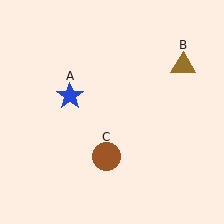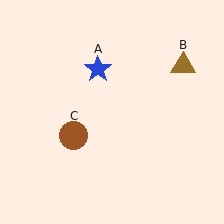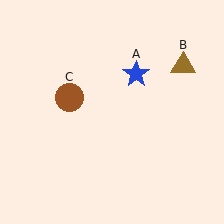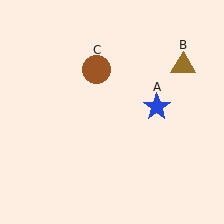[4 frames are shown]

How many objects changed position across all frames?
2 objects changed position: blue star (object A), brown circle (object C).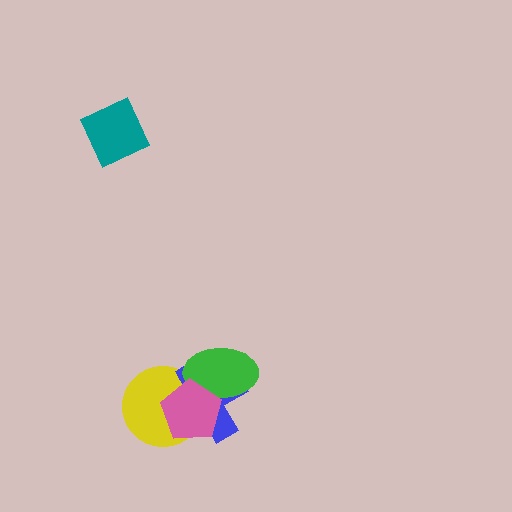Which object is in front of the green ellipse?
The pink pentagon is in front of the green ellipse.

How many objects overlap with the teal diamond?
0 objects overlap with the teal diamond.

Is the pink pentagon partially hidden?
No, no other shape covers it.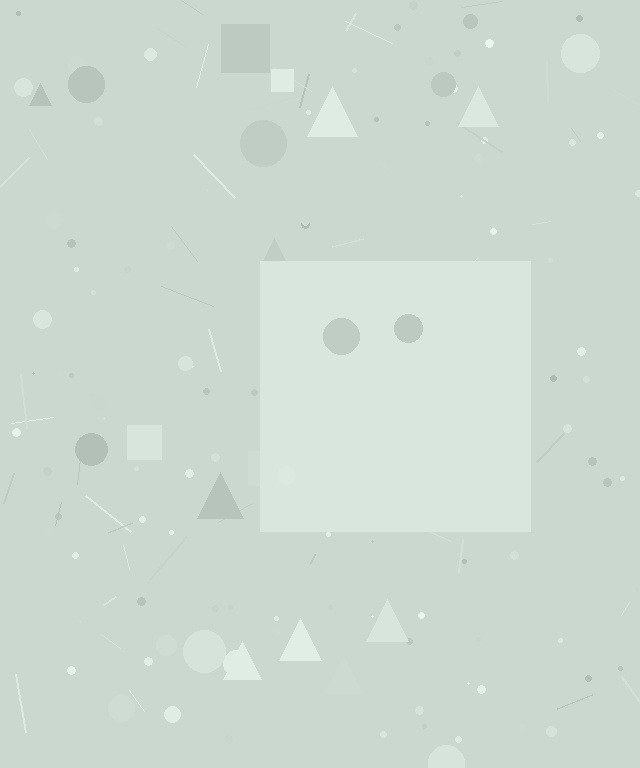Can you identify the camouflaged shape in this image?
The camouflaged shape is a square.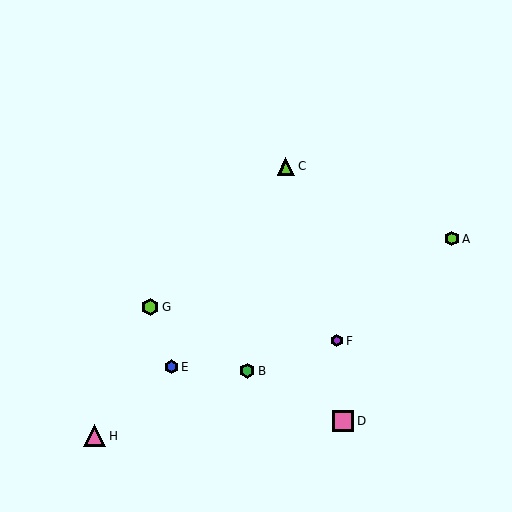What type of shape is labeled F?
Shape F is a purple hexagon.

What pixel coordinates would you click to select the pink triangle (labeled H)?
Click at (95, 436) to select the pink triangle H.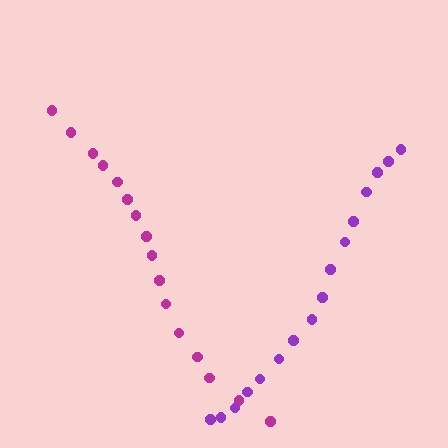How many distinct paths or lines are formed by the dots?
There are 2 distinct paths.